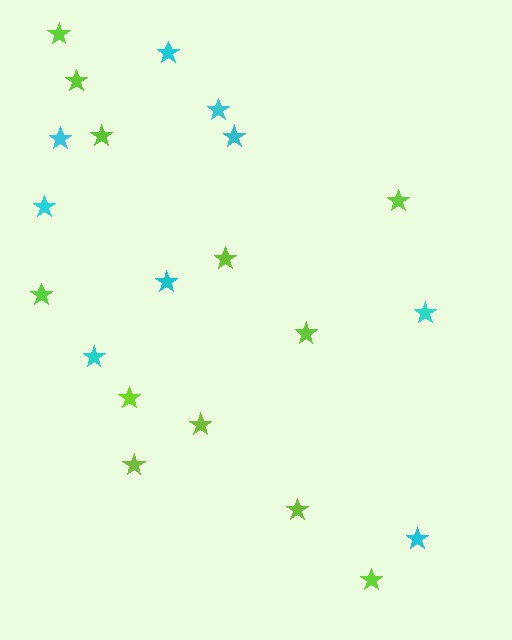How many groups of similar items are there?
There are 2 groups: one group of lime stars (12) and one group of cyan stars (9).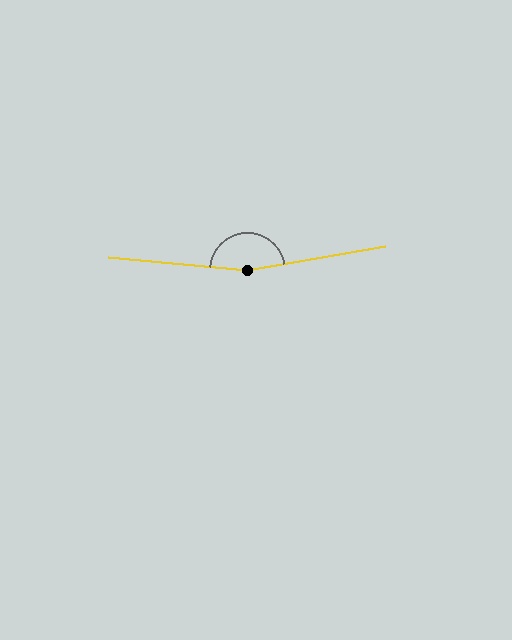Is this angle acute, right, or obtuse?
It is obtuse.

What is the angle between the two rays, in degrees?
Approximately 165 degrees.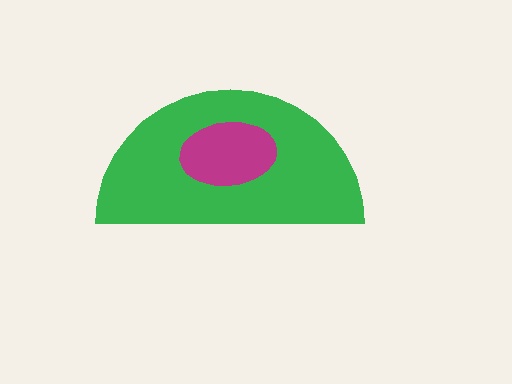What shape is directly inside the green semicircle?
The magenta ellipse.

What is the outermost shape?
The green semicircle.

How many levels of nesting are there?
2.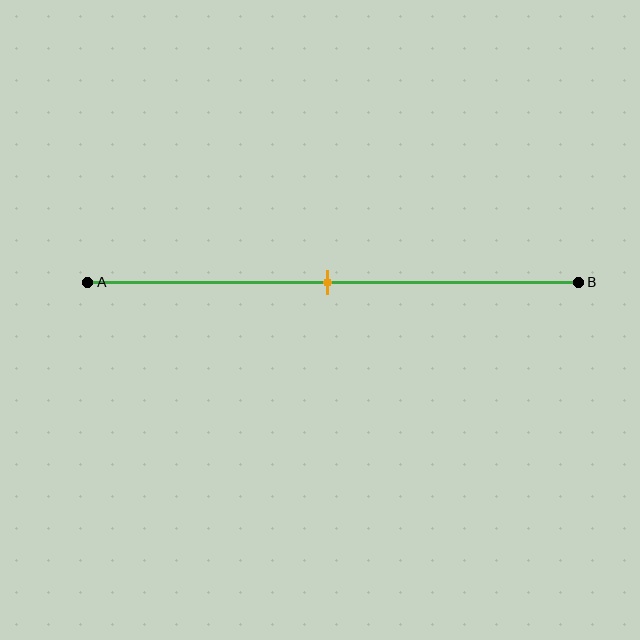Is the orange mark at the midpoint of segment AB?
Yes, the mark is approximately at the midpoint.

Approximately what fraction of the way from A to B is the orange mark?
The orange mark is approximately 50% of the way from A to B.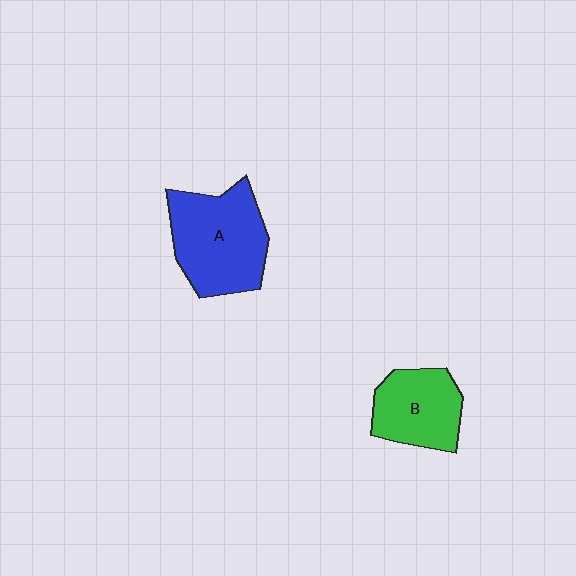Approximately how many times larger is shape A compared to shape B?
Approximately 1.4 times.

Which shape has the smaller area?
Shape B (green).